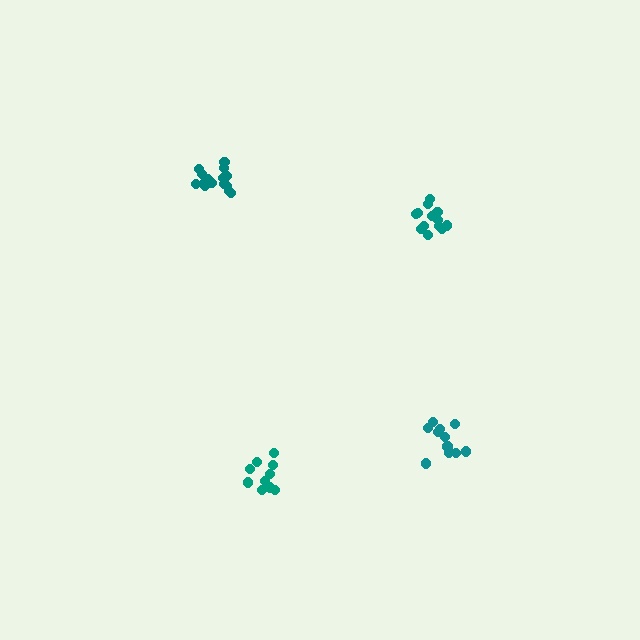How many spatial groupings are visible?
There are 4 spatial groupings.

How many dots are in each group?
Group 1: 10 dots, Group 2: 13 dots, Group 3: 16 dots, Group 4: 11 dots (50 total).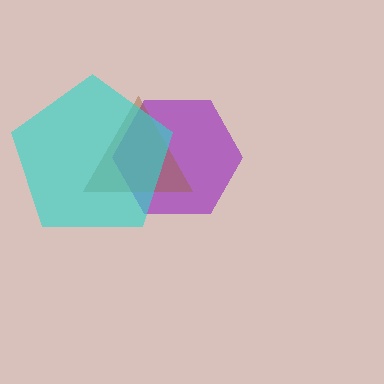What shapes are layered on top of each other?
The layered shapes are: a purple hexagon, a brown triangle, a cyan pentagon.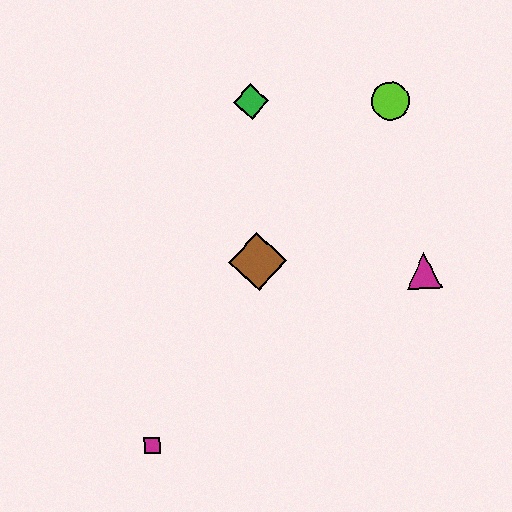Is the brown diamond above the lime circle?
No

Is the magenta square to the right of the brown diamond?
No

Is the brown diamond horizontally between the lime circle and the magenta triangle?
No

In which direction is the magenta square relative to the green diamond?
The magenta square is below the green diamond.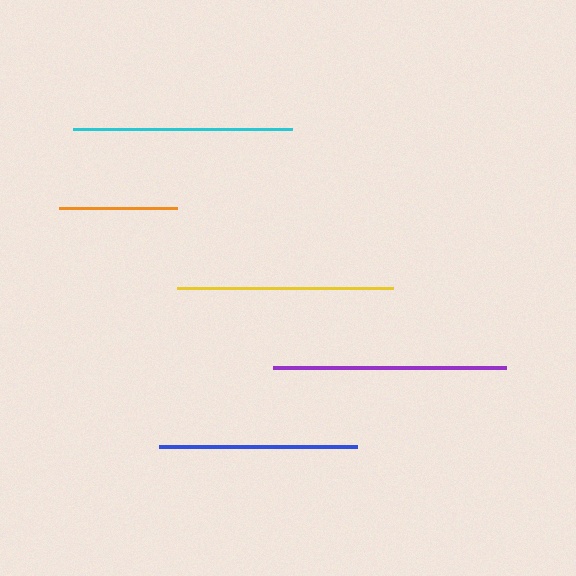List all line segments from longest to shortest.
From longest to shortest: purple, cyan, yellow, blue, orange.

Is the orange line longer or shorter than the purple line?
The purple line is longer than the orange line.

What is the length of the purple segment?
The purple segment is approximately 232 pixels long.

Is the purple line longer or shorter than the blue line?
The purple line is longer than the blue line.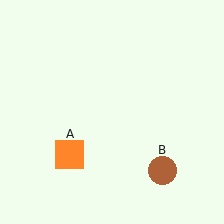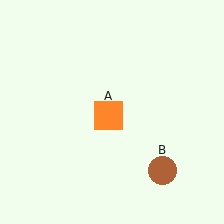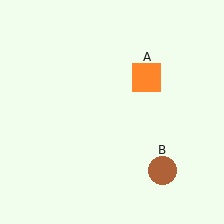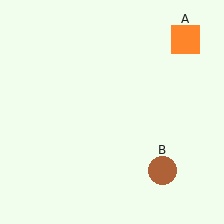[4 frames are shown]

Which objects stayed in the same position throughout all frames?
Brown circle (object B) remained stationary.